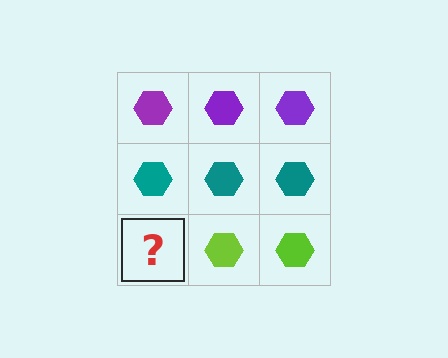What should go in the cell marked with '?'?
The missing cell should contain a lime hexagon.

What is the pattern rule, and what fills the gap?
The rule is that each row has a consistent color. The gap should be filled with a lime hexagon.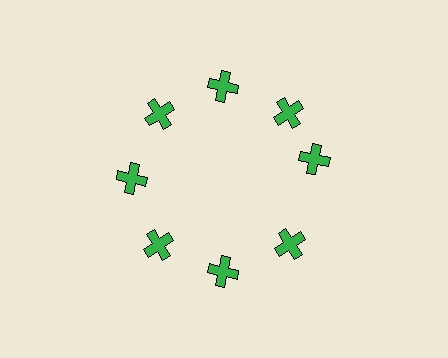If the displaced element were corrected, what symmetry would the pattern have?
It would have 8-fold rotational symmetry — the pattern would map onto itself every 45 degrees.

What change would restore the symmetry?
The symmetry would be restored by rotating it back into even spacing with its neighbors so that all 8 crosses sit at equal angles and equal distance from the center.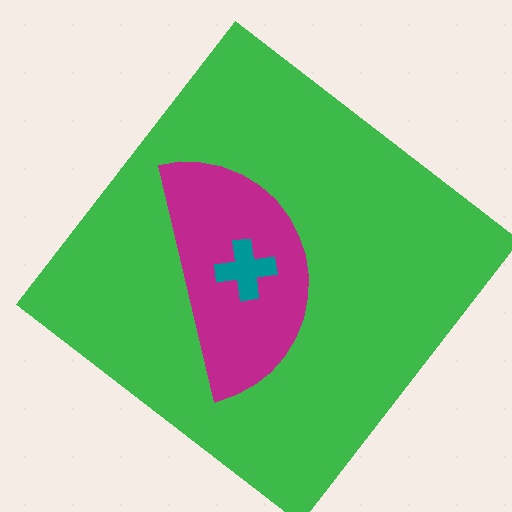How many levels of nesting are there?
3.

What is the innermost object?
The teal cross.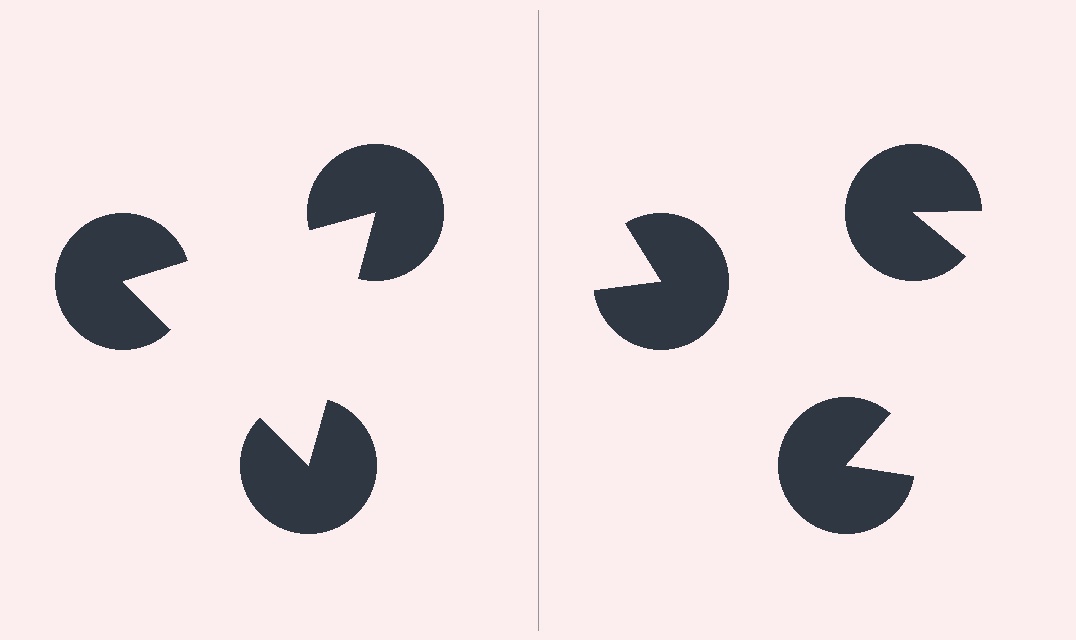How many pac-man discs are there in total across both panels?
6 — 3 on each side.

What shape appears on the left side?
An illusory triangle.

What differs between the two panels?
The pac-man discs are positioned identically on both sides; only the wedge orientations differ. On the left they align to a triangle; on the right they are misaligned.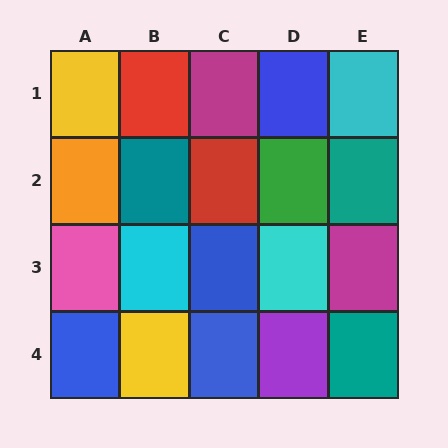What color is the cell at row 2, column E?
Teal.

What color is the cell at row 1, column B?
Red.